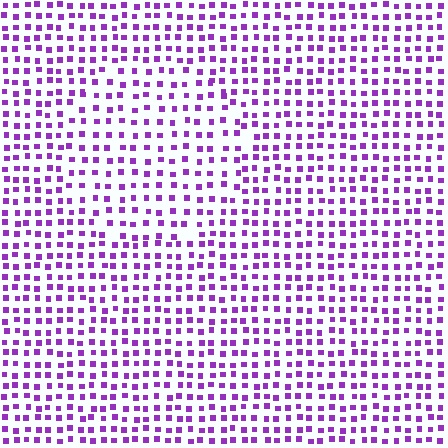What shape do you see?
I see a circle.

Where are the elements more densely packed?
The elements are more densely packed outside the circle boundary.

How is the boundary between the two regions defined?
The boundary is defined by a change in element density (approximately 1.4x ratio). All elements are the same color, size, and shape.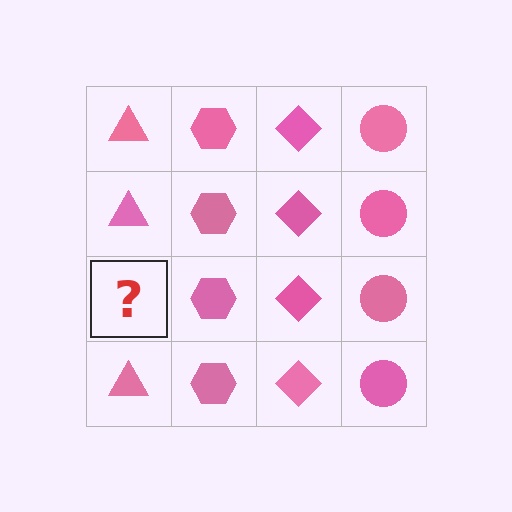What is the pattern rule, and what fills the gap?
The rule is that each column has a consistent shape. The gap should be filled with a pink triangle.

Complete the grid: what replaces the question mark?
The question mark should be replaced with a pink triangle.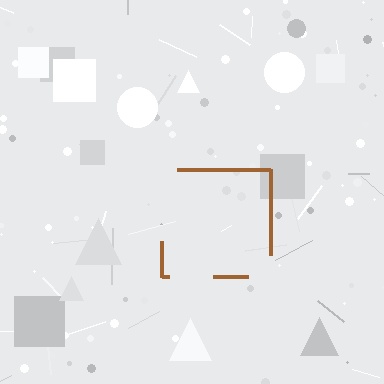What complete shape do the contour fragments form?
The contour fragments form a square.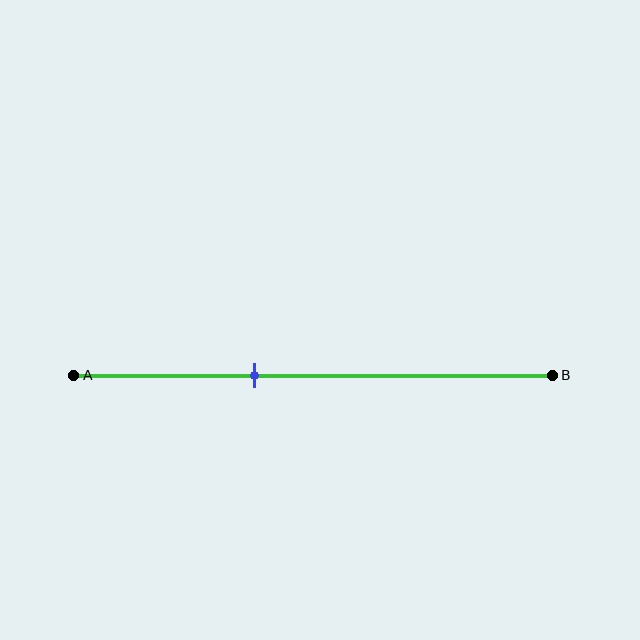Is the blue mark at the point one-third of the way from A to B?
No, the mark is at about 40% from A, not at the 33% one-third point.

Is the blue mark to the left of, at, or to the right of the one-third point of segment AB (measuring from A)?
The blue mark is to the right of the one-third point of segment AB.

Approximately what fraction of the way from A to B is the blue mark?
The blue mark is approximately 40% of the way from A to B.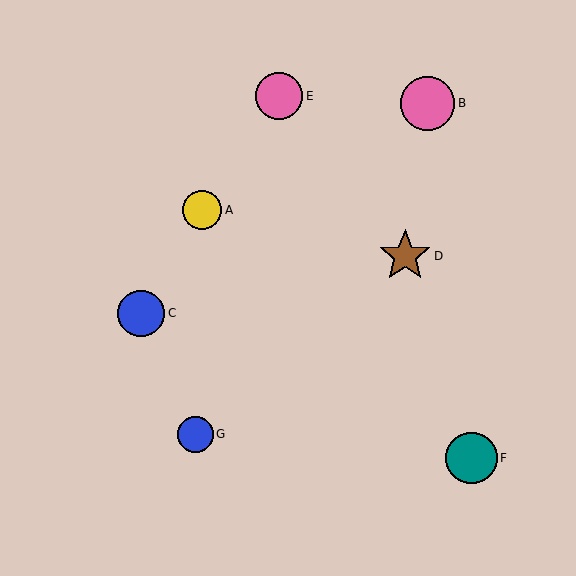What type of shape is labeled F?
Shape F is a teal circle.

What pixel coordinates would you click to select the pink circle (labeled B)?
Click at (428, 103) to select the pink circle B.